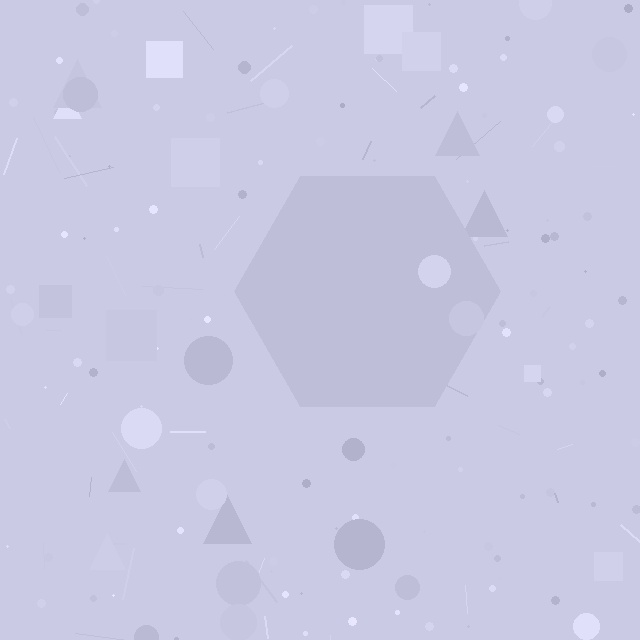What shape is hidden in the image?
A hexagon is hidden in the image.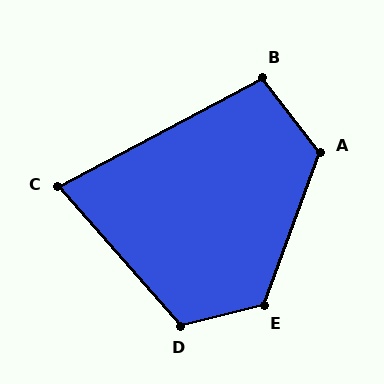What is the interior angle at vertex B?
Approximately 100 degrees (obtuse).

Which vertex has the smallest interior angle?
C, at approximately 77 degrees.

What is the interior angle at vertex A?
Approximately 122 degrees (obtuse).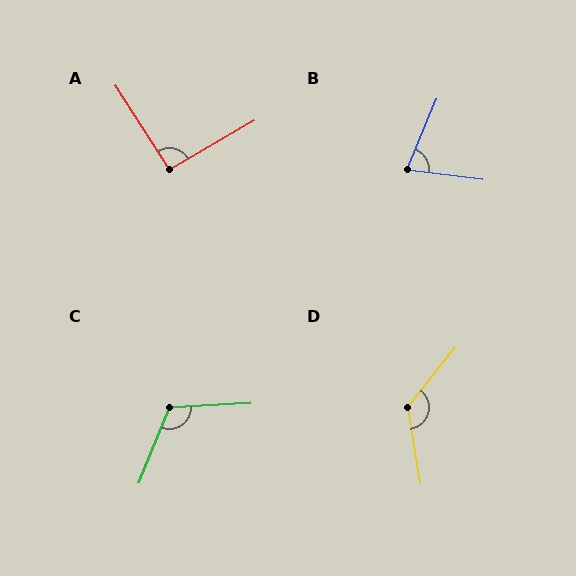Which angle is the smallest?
B, at approximately 74 degrees.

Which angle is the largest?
D, at approximately 132 degrees.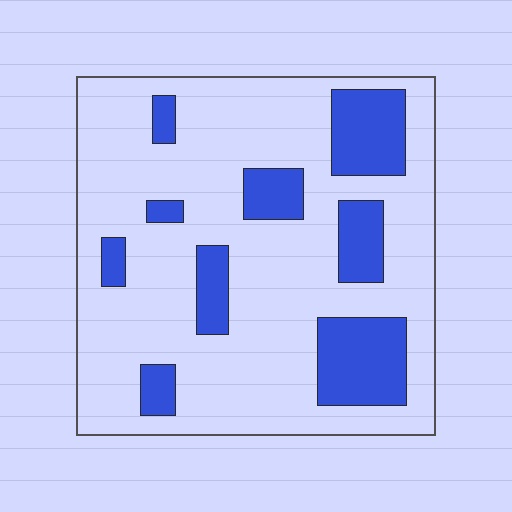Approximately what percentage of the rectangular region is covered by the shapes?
Approximately 25%.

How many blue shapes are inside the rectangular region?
9.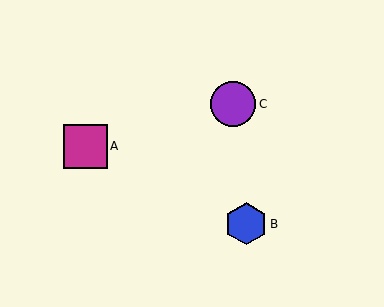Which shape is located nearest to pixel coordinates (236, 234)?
The blue hexagon (labeled B) at (246, 224) is nearest to that location.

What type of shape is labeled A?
Shape A is a magenta square.